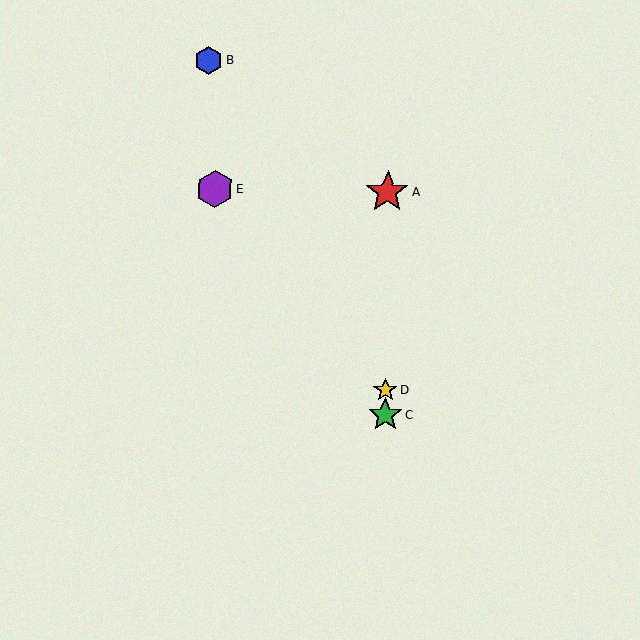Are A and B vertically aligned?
No, A is at x≈388 and B is at x≈208.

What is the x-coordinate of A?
Object A is at x≈388.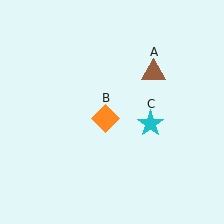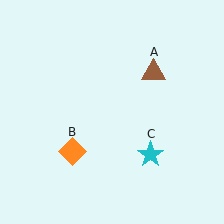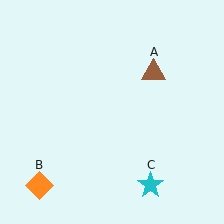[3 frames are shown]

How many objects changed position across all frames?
2 objects changed position: orange diamond (object B), cyan star (object C).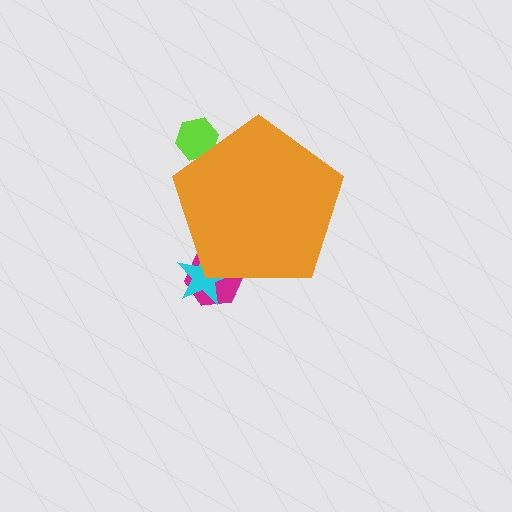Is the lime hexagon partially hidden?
Yes, the lime hexagon is partially hidden behind the orange pentagon.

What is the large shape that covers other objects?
An orange pentagon.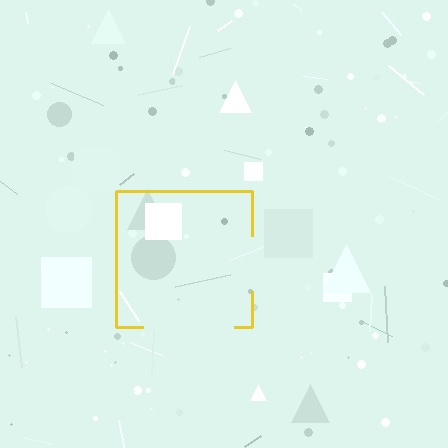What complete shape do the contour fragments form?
The contour fragments form a square.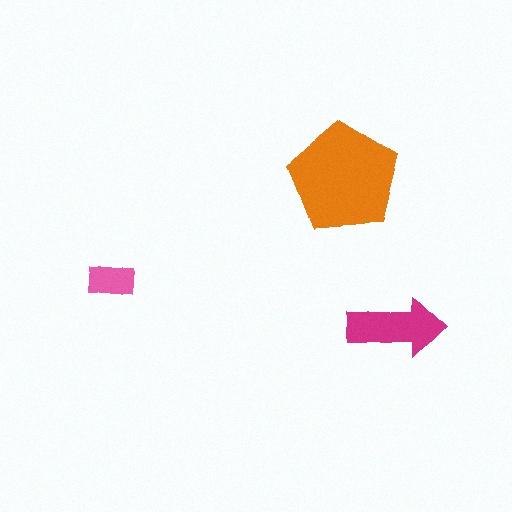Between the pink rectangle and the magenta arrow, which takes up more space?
The magenta arrow.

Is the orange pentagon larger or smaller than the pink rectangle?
Larger.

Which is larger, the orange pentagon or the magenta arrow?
The orange pentagon.